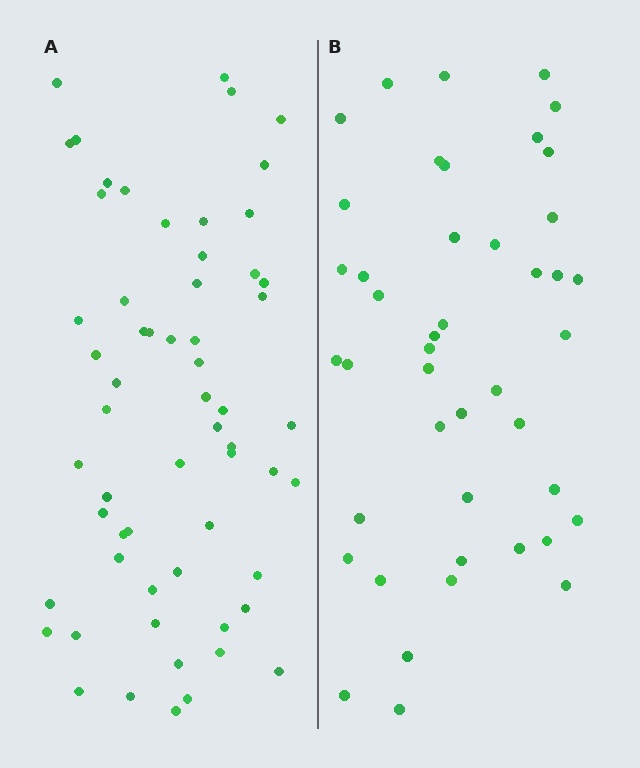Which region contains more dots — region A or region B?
Region A (the left region) has more dots.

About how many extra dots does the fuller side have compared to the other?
Region A has approximately 15 more dots than region B.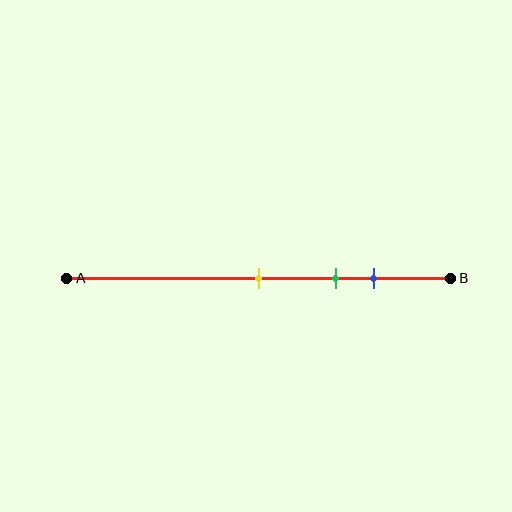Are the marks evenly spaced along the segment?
Yes, the marks are approximately evenly spaced.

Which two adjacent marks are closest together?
The green and blue marks are the closest adjacent pair.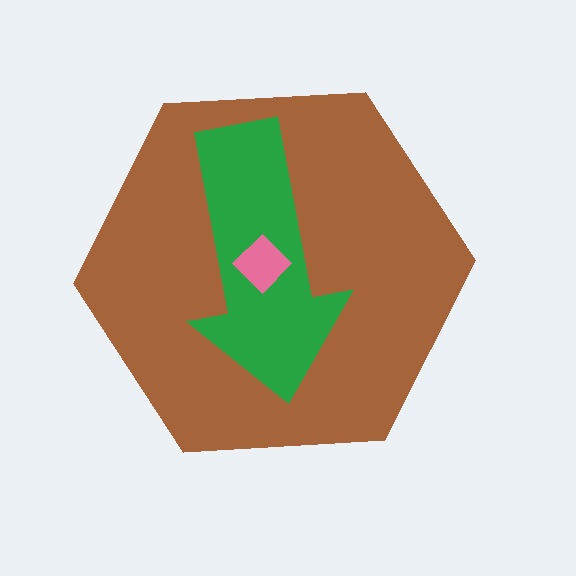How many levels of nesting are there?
3.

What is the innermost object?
The pink diamond.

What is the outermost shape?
The brown hexagon.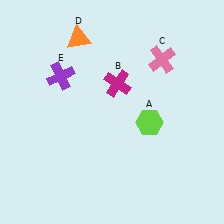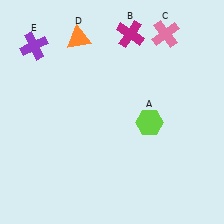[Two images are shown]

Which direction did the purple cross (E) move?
The purple cross (E) moved up.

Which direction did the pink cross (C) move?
The pink cross (C) moved up.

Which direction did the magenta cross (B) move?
The magenta cross (B) moved up.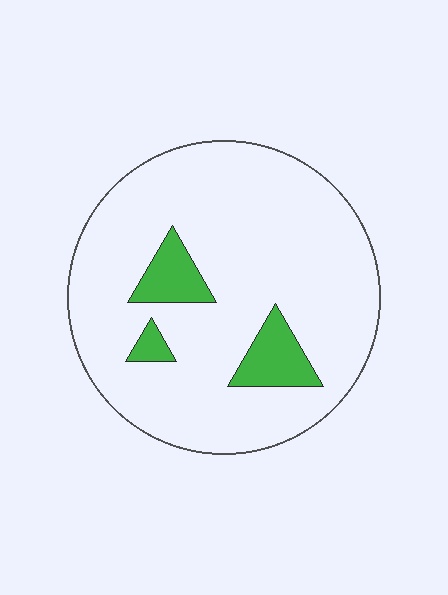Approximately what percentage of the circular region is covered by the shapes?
Approximately 10%.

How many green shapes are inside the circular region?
3.